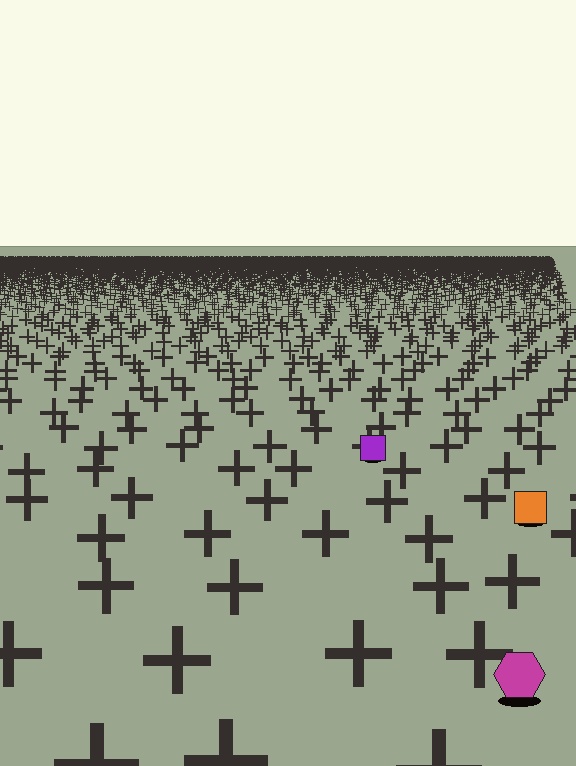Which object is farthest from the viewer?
The purple square is farthest from the viewer. It appears smaller and the ground texture around it is denser.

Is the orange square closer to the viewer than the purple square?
Yes. The orange square is closer — you can tell from the texture gradient: the ground texture is coarser near it.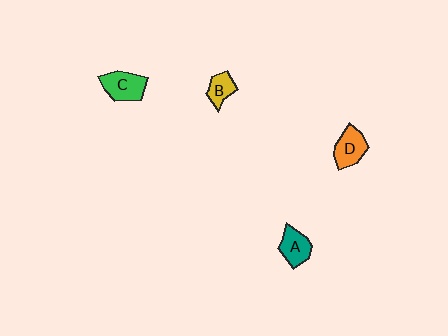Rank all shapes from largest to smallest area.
From largest to smallest: C (green), D (orange), A (teal), B (yellow).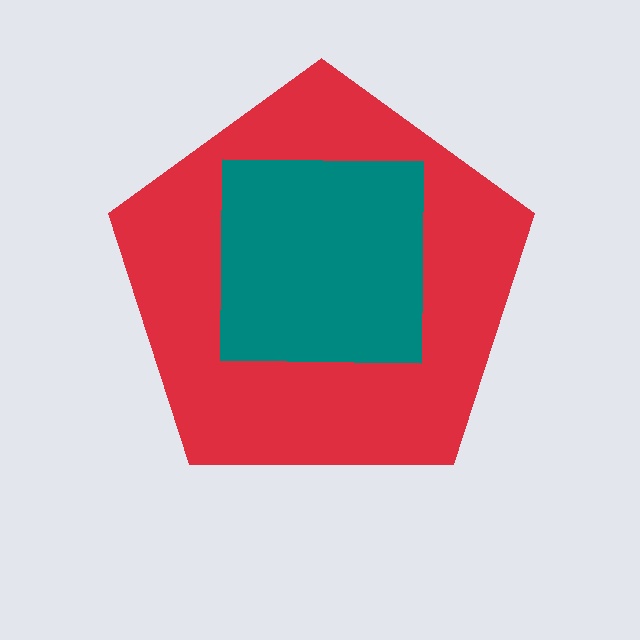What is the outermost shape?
The red pentagon.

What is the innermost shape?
The teal square.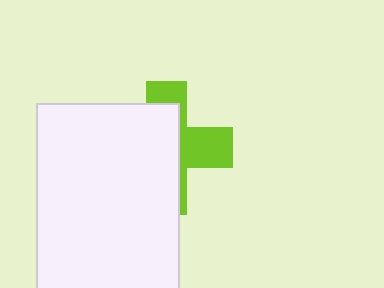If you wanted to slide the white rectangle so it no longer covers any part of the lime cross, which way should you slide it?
Slide it left — that is the most direct way to separate the two shapes.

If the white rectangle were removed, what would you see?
You would see the complete lime cross.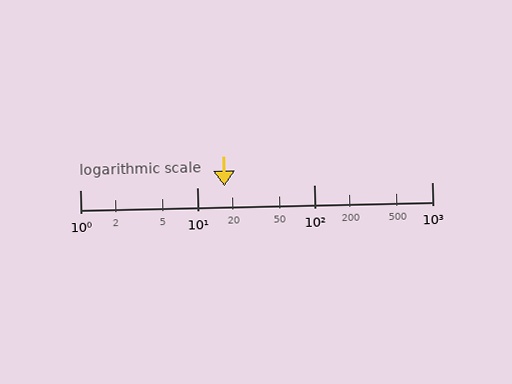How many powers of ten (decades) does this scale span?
The scale spans 3 decades, from 1 to 1000.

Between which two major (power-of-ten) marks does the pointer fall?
The pointer is between 10 and 100.